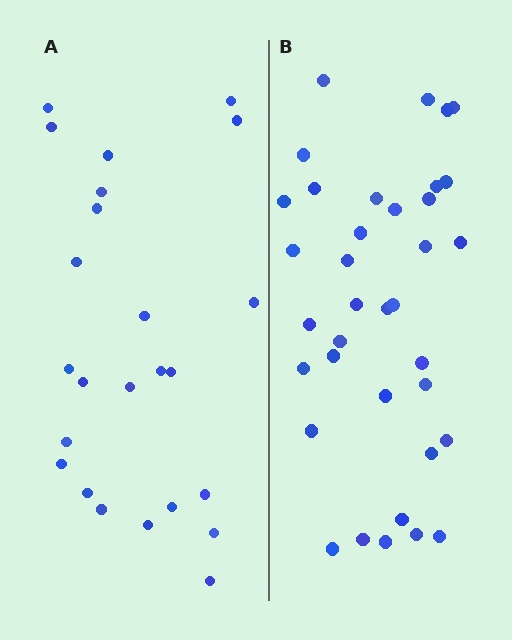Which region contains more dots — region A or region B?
Region B (the right region) has more dots.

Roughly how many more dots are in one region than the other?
Region B has roughly 12 or so more dots than region A.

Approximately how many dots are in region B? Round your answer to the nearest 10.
About 40 dots. (The exact count is 36, which rounds to 40.)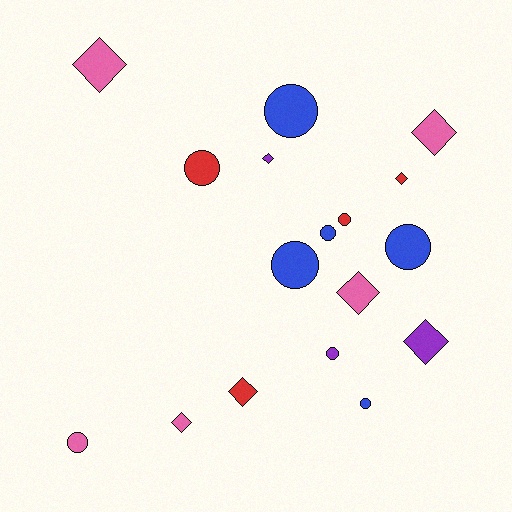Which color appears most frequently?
Pink, with 5 objects.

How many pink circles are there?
There is 1 pink circle.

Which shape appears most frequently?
Circle, with 9 objects.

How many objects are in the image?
There are 17 objects.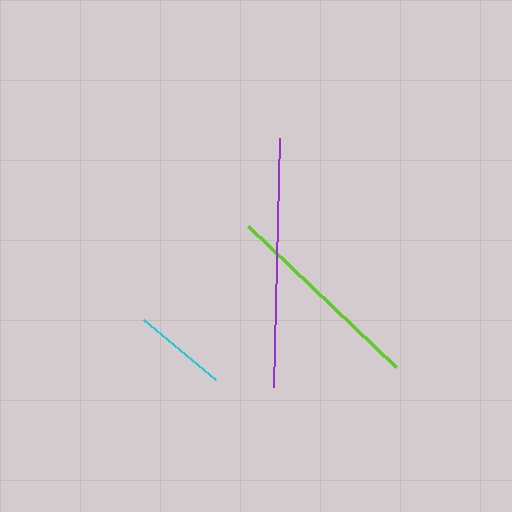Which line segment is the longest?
The purple line is the longest at approximately 249 pixels.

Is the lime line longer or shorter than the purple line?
The purple line is longer than the lime line.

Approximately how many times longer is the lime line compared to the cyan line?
The lime line is approximately 2.2 times the length of the cyan line.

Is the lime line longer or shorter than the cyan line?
The lime line is longer than the cyan line.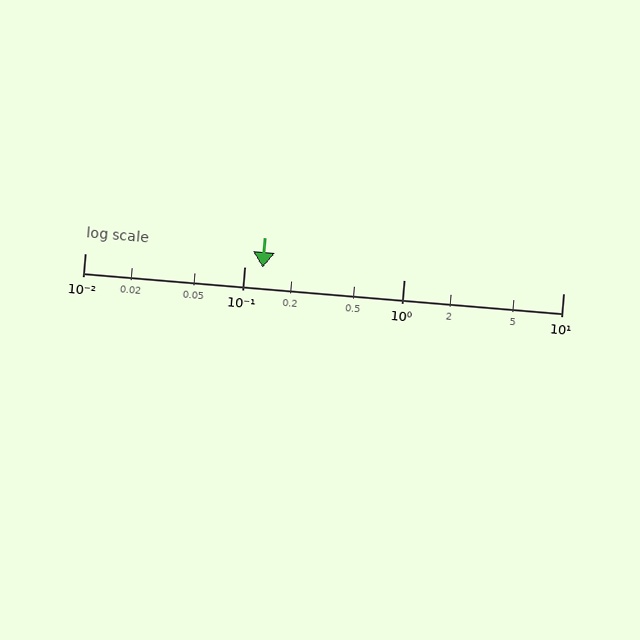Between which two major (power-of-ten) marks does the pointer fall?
The pointer is between 0.1 and 1.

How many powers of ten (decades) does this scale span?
The scale spans 3 decades, from 0.01 to 10.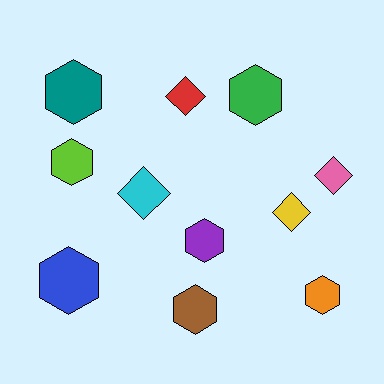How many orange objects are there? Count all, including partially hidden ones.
There is 1 orange object.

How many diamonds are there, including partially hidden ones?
There are 4 diamonds.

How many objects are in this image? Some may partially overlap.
There are 11 objects.